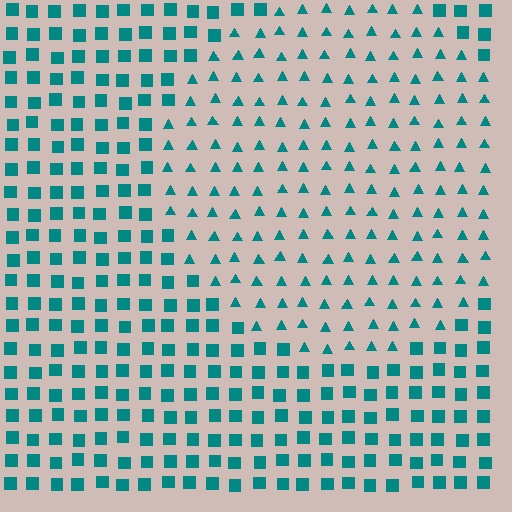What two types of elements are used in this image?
The image uses triangles inside the circle region and squares outside it.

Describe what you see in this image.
The image is filled with small teal elements arranged in a uniform grid. A circle-shaped region contains triangles, while the surrounding area contains squares. The boundary is defined purely by the change in element shape.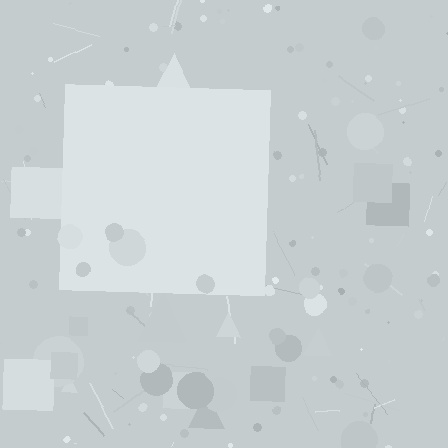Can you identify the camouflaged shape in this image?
The camouflaged shape is a square.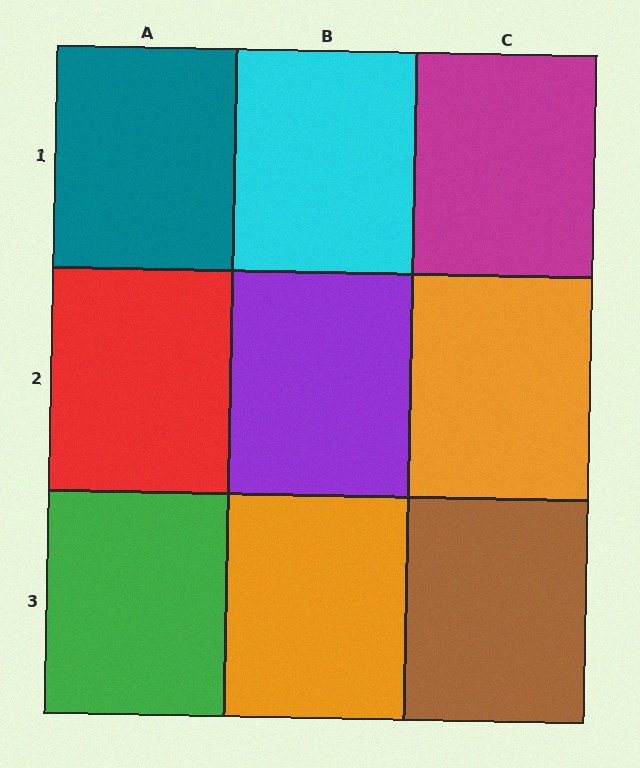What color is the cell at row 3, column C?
Brown.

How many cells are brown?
1 cell is brown.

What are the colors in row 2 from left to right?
Red, purple, orange.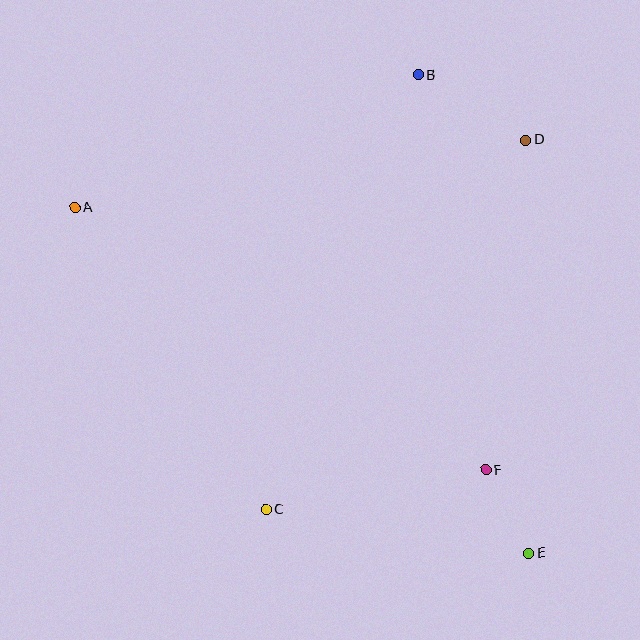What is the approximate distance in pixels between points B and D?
The distance between B and D is approximately 126 pixels.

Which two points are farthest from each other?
Points A and E are farthest from each other.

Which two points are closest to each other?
Points E and F are closest to each other.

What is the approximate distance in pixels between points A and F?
The distance between A and F is approximately 488 pixels.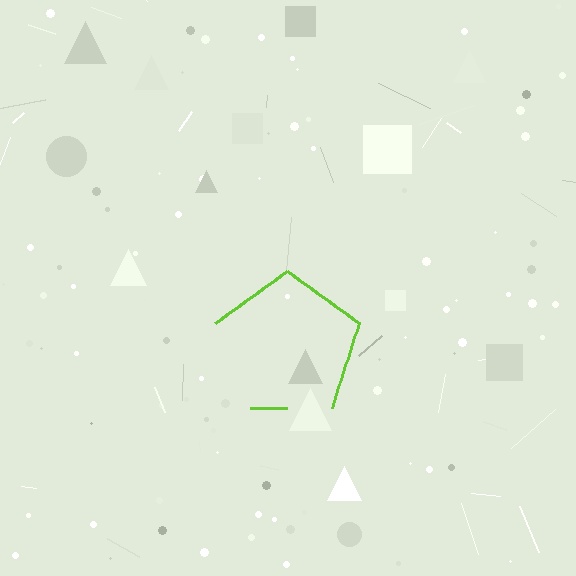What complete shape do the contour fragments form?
The contour fragments form a pentagon.